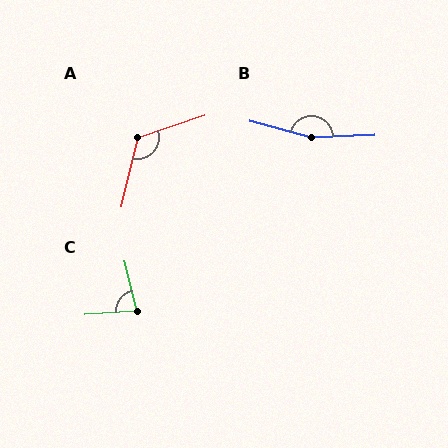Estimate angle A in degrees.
Approximately 122 degrees.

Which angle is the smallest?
C, at approximately 80 degrees.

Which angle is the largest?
B, at approximately 163 degrees.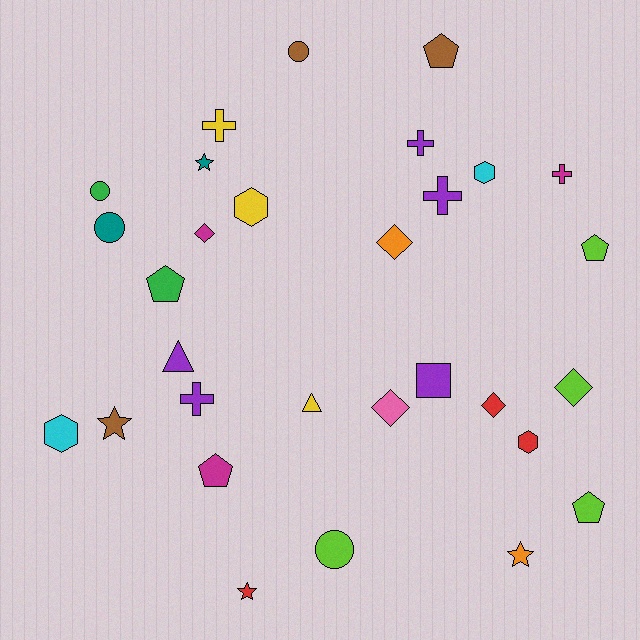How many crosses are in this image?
There are 5 crosses.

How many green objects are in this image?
There are 2 green objects.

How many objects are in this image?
There are 30 objects.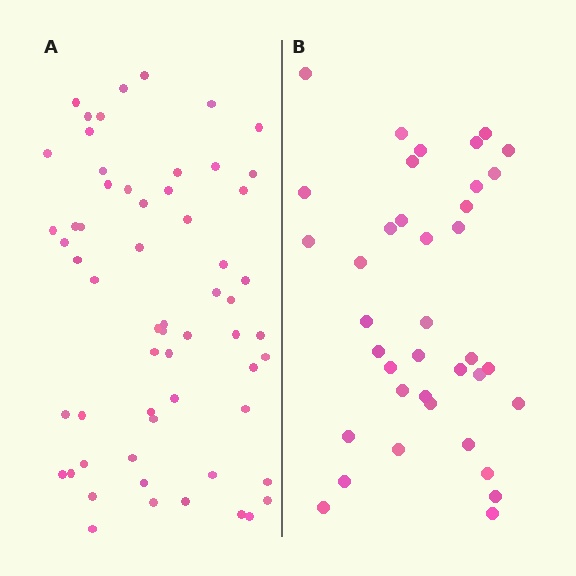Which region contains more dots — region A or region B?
Region A (the left region) has more dots.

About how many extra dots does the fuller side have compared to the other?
Region A has approximately 20 more dots than region B.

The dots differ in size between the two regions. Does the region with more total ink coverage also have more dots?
No. Region B has more total ink coverage because its dots are larger, but region A actually contains more individual dots. Total area can be misleading — the number of items is what matters here.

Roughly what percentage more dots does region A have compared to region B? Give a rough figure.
About 60% more.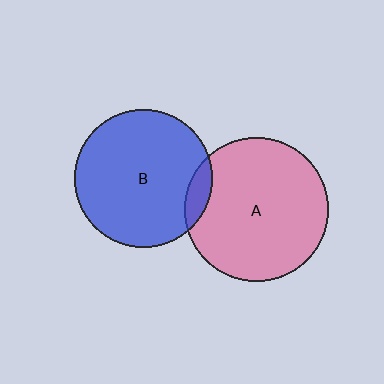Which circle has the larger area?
Circle A (pink).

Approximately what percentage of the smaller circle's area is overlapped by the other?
Approximately 10%.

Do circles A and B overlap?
Yes.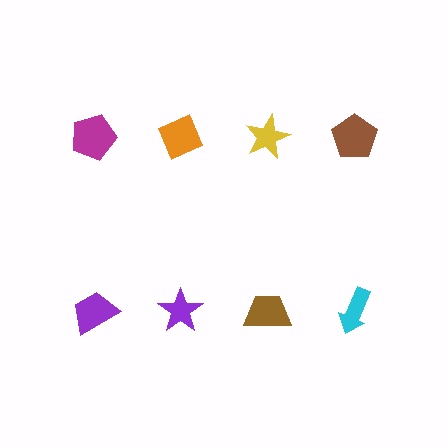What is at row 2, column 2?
A purple star.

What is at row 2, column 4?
A cyan arrow.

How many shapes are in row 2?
4 shapes.